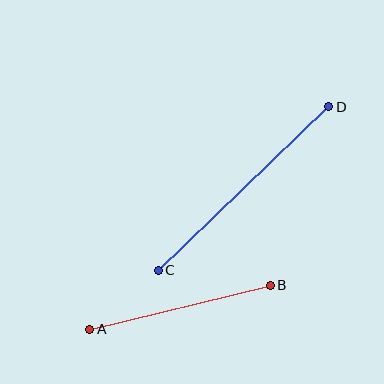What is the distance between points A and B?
The distance is approximately 186 pixels.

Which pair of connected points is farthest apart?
Points C and D are farthest apart.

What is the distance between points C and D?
The distance is approximately 237 pixels.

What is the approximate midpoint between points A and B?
The midpoint is at approximately (180, 307) pixels.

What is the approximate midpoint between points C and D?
The midpoint is at approximately (244, 188) pixels.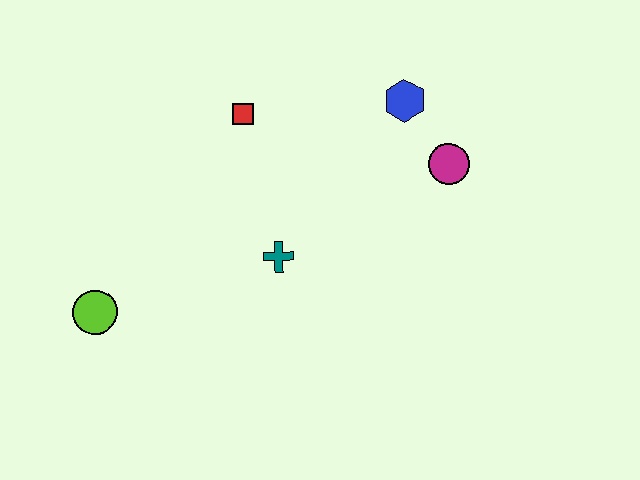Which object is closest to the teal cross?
The red square is closest to the teal cross.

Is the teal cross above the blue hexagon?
No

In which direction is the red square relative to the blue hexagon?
The red square is to the left of the blue hexagon.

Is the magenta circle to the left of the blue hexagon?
No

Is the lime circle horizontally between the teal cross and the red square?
No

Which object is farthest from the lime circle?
The magenta circle is farthest from the lime circle.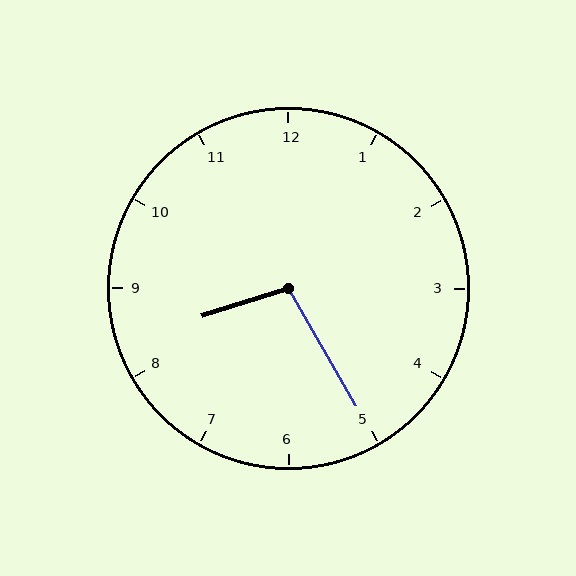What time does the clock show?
8:25.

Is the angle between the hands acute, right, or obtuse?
It is obtuse.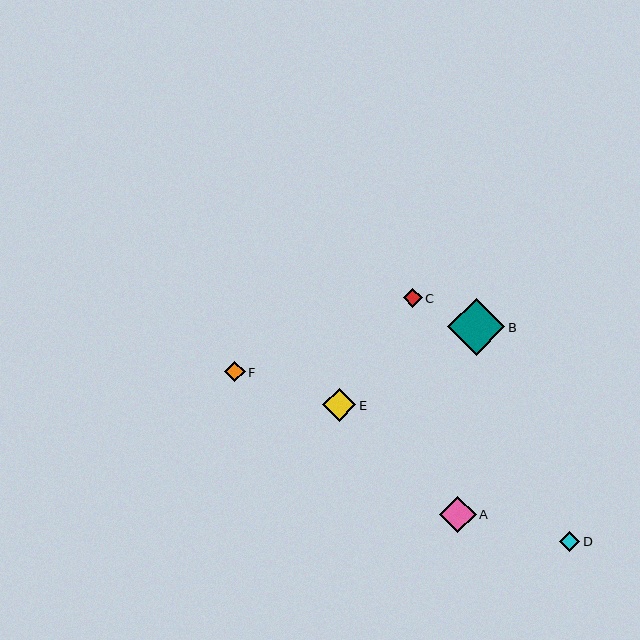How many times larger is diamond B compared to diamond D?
Diamond B is approximately 2.8 times the size of diamond D.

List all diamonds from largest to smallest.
From largest to smallest: B, A, E, F, D, C.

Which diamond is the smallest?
Diamond C is the smallest with a size of approximately 19 pixels.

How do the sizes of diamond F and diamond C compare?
Diamond F and diamond C are approximately the same size.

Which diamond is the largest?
Diamond B is the largest with a size of approximately 57 pixels.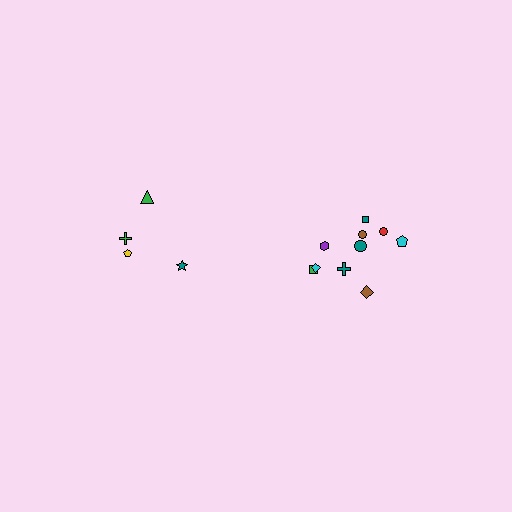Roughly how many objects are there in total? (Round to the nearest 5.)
Roughly 15 objects in total.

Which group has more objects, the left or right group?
The right group.